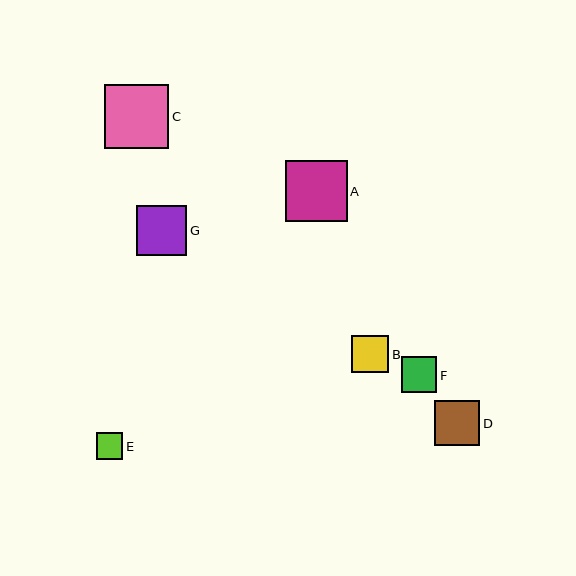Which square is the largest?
Square C is the largest with a size of approximately 64 pixels.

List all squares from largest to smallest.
From largest to smallest: C, A, G, D, B, F, E.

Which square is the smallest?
Square E is the smallest with a size of approximately 26 pixels.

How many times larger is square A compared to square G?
Square A is approximately 1.2 times the size of square G.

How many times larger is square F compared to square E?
Square F is approximately 1.4 times the size of square E.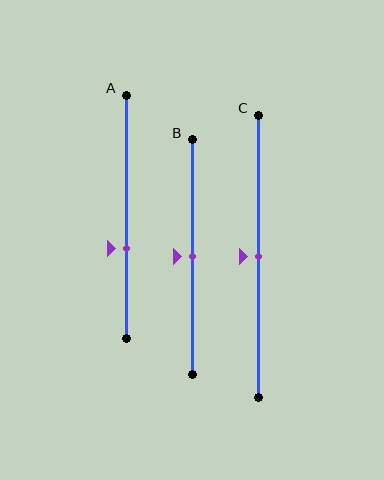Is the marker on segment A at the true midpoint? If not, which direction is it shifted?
No, the marker on segment A is shifted downward by about 13% of the segment length.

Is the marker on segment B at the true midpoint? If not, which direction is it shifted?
Yes, the marker on segment B is at the true midpoint.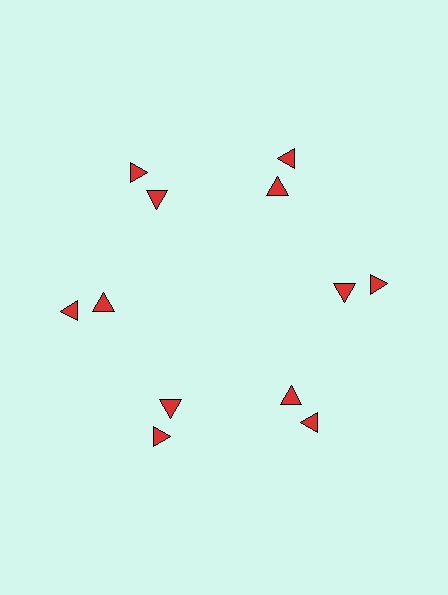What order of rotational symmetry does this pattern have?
This pattern has 6-fold rotational symmetry.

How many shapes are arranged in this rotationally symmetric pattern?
There are 12 shapes, arranged in 6 groups of 2.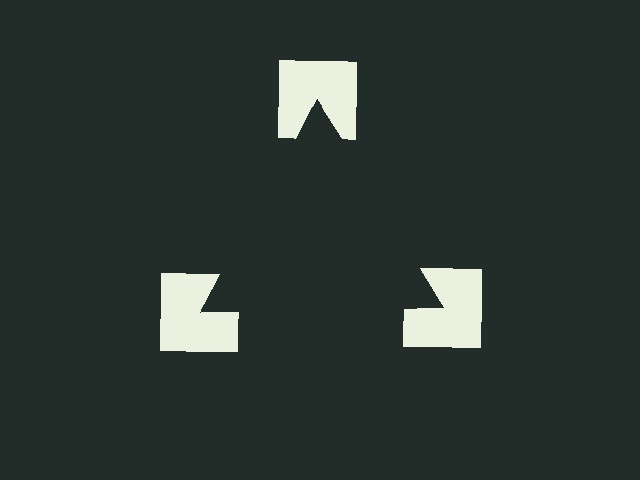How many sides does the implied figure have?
3 sides.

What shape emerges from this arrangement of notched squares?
An illusory triangle — its edges are inferred from the aligned wedge cuts in the notched squares, not physically drawn.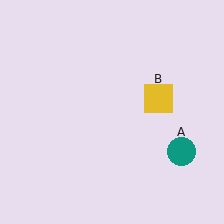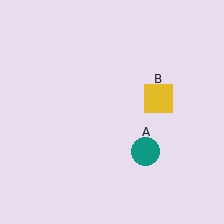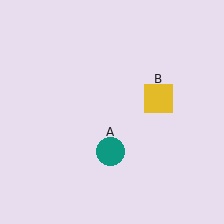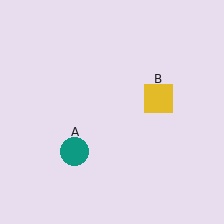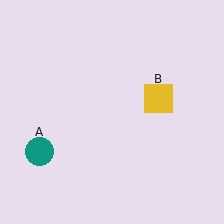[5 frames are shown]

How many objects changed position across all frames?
1 object changed position: teal circle (object A).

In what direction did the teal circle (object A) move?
The teal circle (object A) moved left.